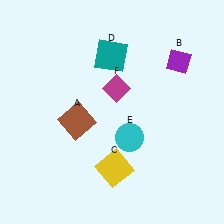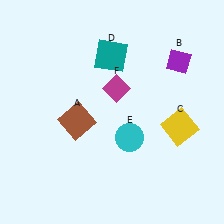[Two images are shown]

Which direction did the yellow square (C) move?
The yellow square (C) moved right.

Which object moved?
The yellow square (C) moved right.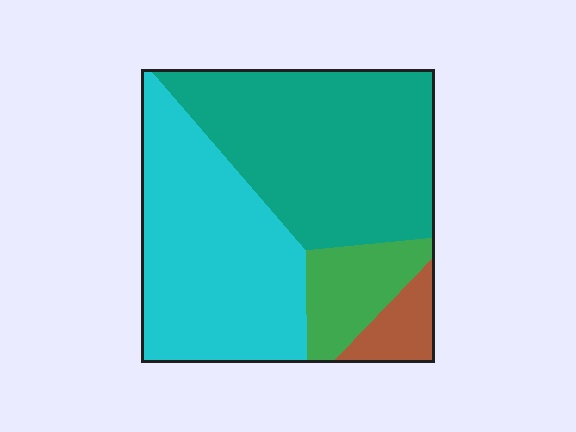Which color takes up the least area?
Brown, at roughly 5%.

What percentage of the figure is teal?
Teal covers 43% of the figure.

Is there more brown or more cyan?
Cyan.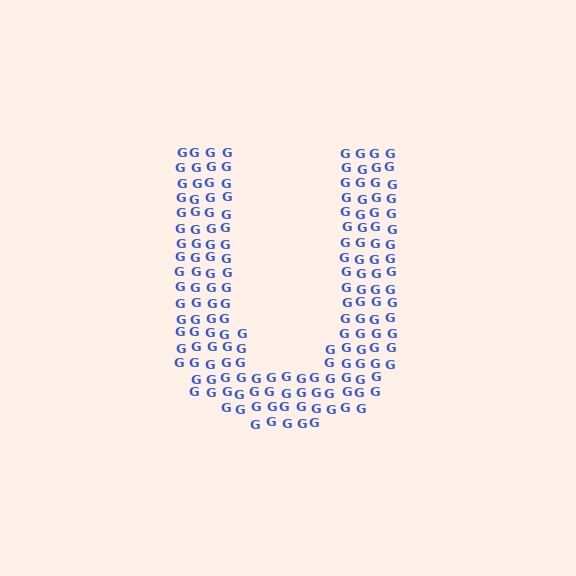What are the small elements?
The small elements are letter G's.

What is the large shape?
The large shape is the letter U.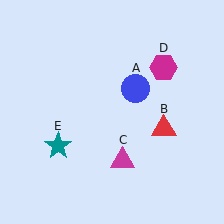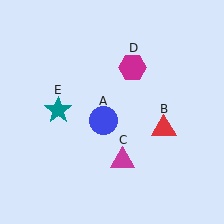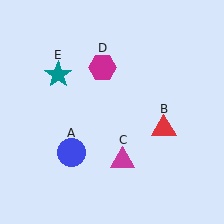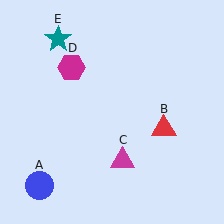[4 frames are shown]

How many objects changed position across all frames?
3 objects changed position: blue circle (object A), magenta hexagon (object D), teal star (object E).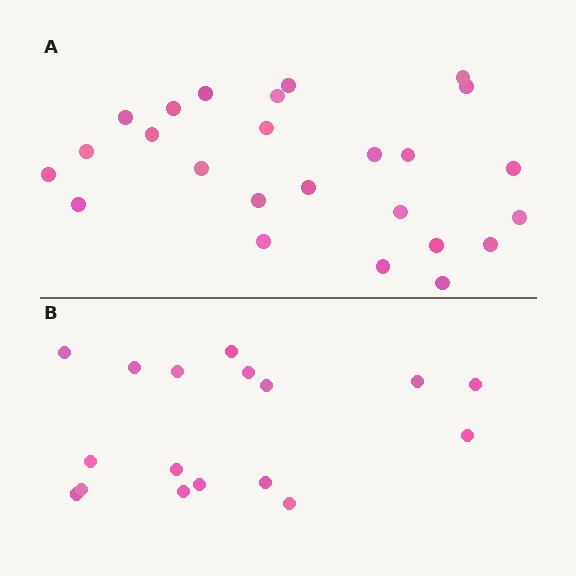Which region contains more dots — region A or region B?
Region A (the top region) has more dots.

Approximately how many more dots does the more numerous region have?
Region A has roughly 8 or so more dots than region B.